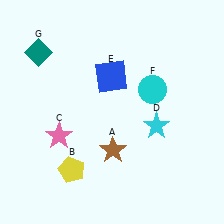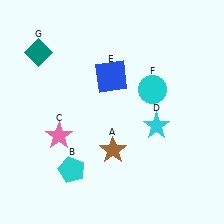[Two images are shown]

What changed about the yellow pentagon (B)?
In Image 1, B is yellow. In Image 2, it changed to cyan.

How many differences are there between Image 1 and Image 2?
There is 1 difference between the two images.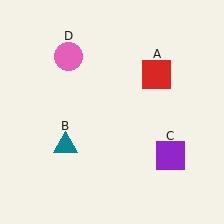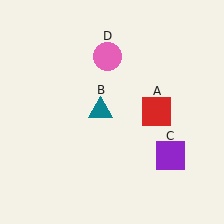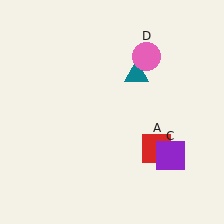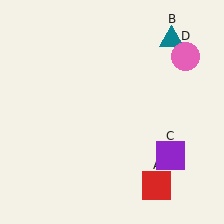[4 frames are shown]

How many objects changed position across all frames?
3 objects changed position: red square (object A), teal triangle (object B), pink circle (object D).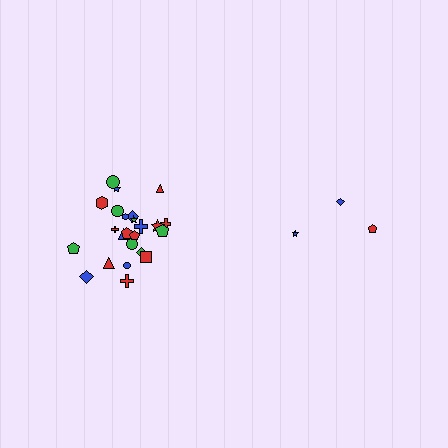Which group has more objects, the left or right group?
The left group.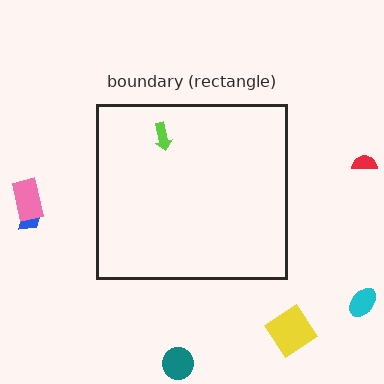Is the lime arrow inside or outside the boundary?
Inside.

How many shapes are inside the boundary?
1 inside, 6 outside.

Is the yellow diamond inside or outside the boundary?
Outside.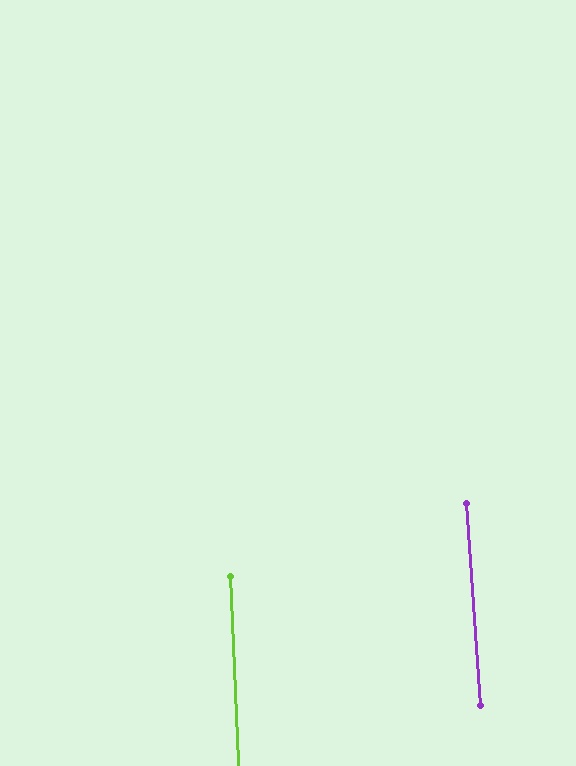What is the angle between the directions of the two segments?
Approximately 2 degrees.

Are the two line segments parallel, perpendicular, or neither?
Parallel — their directions differ by only 1.5°.